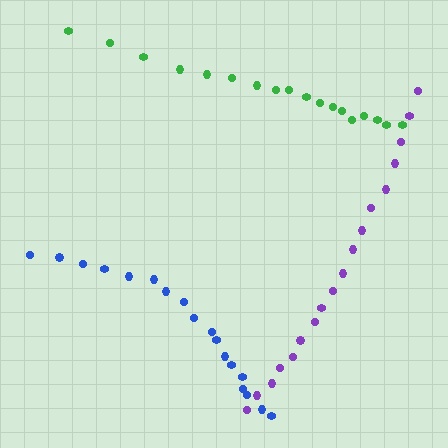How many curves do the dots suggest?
There are 3 distinct paths.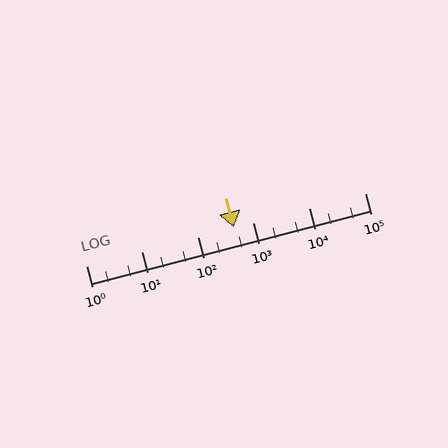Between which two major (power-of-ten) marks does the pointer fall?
The pointer is between 100 and 1000.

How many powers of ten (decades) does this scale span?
The scale spans 5 decades, from 1 to 100000.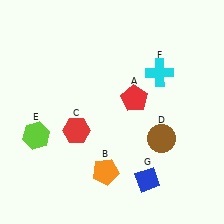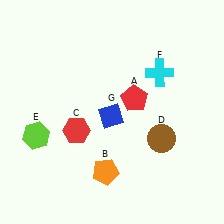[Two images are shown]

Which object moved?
The blue diamond (G) moved up.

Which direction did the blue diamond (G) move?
The blue diamond (G) moved up.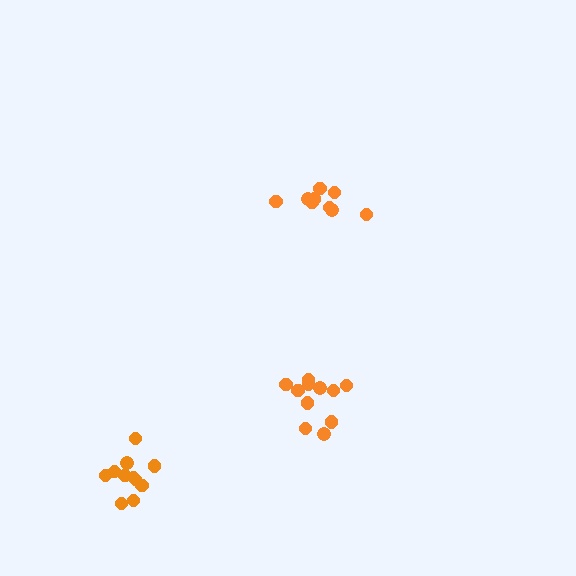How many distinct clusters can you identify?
There are 3 distinct clusters.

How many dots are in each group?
Group 1: 9 dots, Group 2: 11 dots, Group 3: 11 dots (31 total).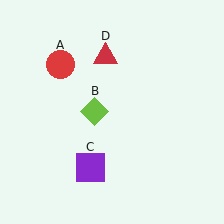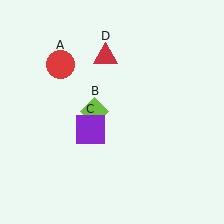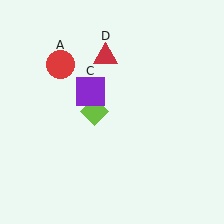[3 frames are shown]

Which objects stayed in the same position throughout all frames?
Red circle (object A) and lime diamond (object B) and red triangle (object D) remained stationary.